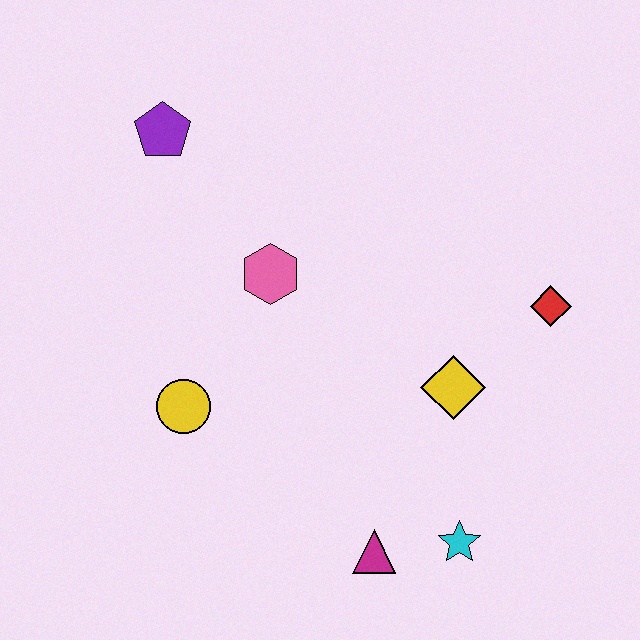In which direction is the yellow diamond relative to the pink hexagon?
The yellow diamond is to the right of the pink hexagon.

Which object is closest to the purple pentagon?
The pink hexagon is closest to the purple pentagon.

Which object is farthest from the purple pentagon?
The cyan star is farthest from the purple pentagon.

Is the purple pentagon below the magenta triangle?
No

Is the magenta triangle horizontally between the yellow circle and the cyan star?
Yes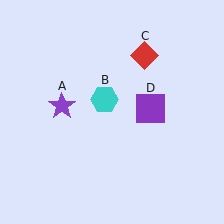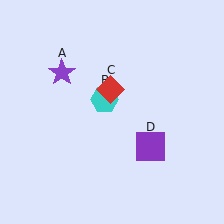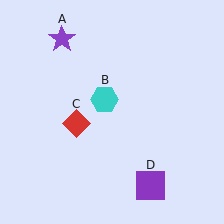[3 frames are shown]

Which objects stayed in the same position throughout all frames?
Cyan hexagon (object B) remained stationary.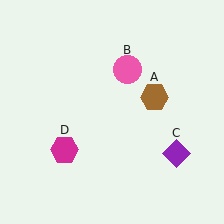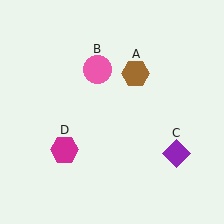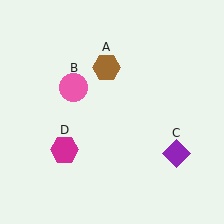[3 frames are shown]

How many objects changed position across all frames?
2 objects changed position: brown hexagon (object A), pink circle (object B).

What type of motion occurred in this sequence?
The brown hexagon (object A), pink circle (object B) rotated counterclockwise around the center of the scene.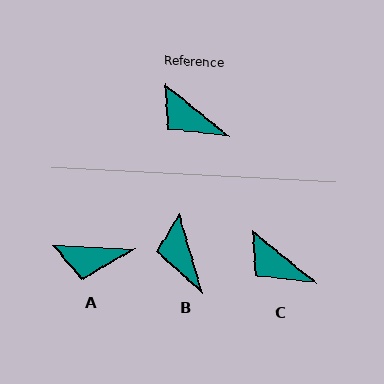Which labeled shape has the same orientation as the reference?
C.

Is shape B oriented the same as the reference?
No, it is off by about 35 degrees.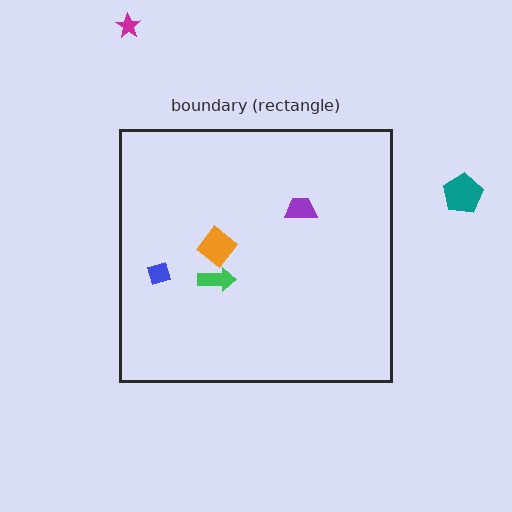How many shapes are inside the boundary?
4 inside, 2 outside.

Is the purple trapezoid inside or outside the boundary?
Inside.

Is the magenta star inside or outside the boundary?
Outside.